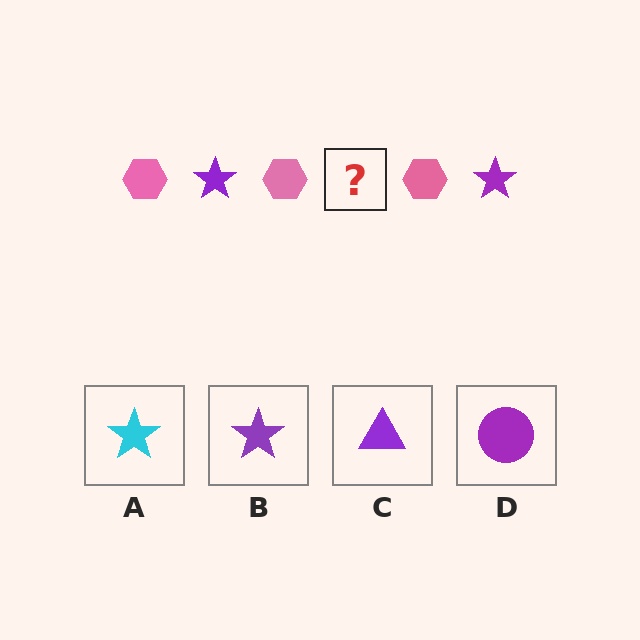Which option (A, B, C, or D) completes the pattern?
B.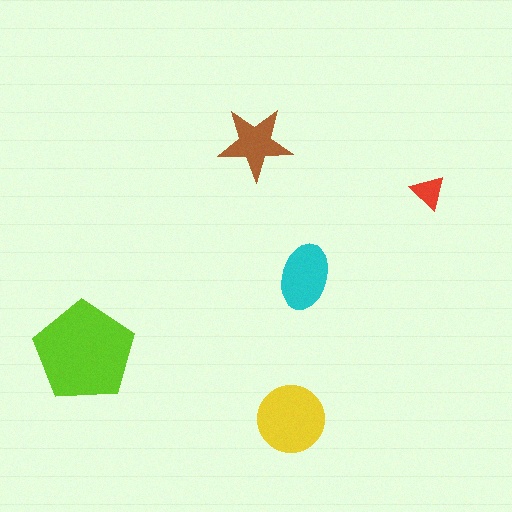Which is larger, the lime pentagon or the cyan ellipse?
The lime pentagon.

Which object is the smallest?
The red triangle.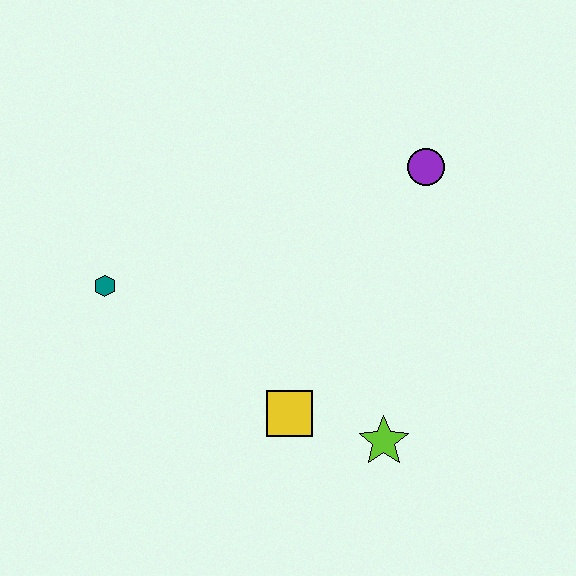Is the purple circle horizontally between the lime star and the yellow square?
No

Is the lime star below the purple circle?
Yes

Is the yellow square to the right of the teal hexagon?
Yes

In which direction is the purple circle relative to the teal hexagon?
The purple circle is to the right of the teal hexagon.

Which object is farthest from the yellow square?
The purple circle is farthest from the yellow square.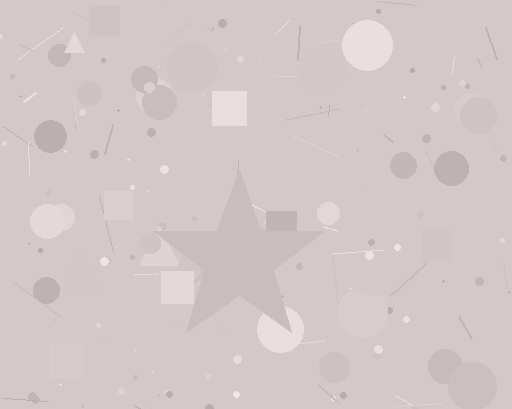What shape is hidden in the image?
A star is hidden in the image.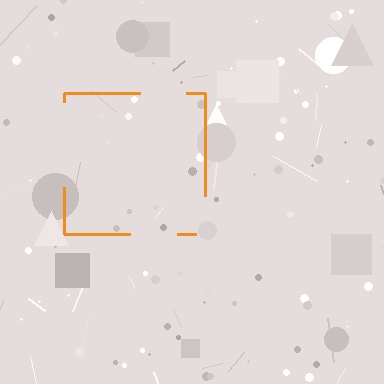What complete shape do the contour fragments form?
The contour fragments form a square.